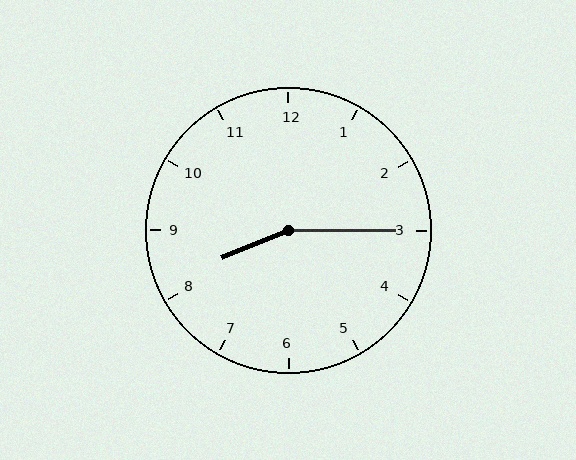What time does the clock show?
8:15.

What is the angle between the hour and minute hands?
Approximately 158 degrees.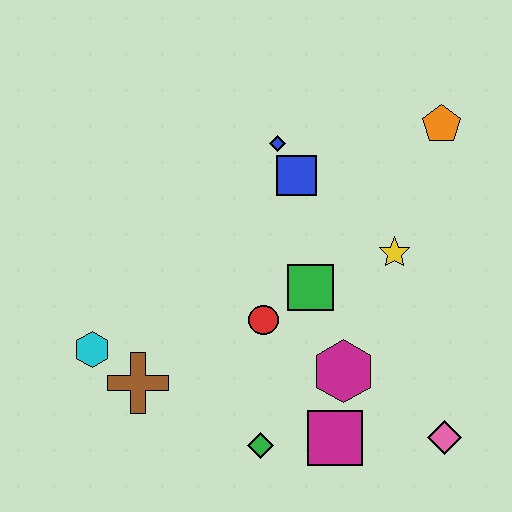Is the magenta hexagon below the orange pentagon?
Yes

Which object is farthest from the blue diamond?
The pink diamond is farthest from the blue diamond.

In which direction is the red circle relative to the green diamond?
The red circle is above the green diamond.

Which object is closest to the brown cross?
The cyan hexagon is closest to the brown cross.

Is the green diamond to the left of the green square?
Yes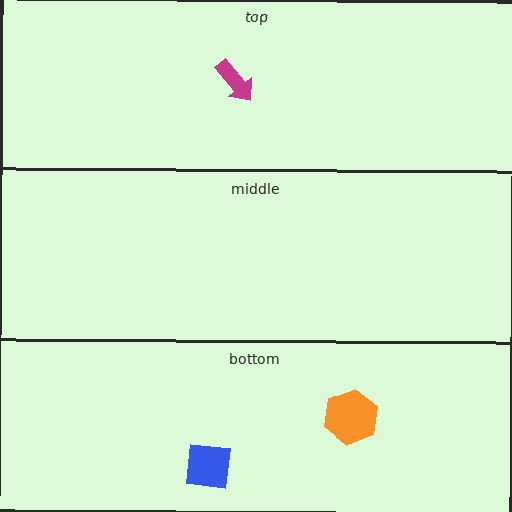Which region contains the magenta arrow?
The top region.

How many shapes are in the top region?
1.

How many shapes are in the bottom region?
2.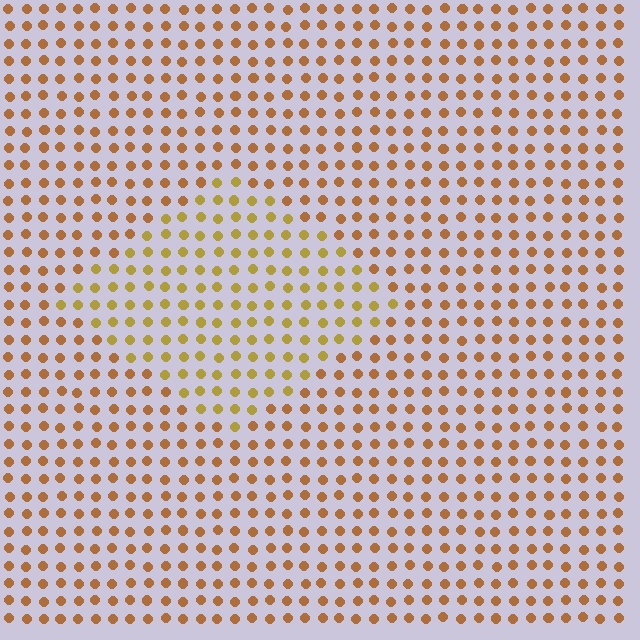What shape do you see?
I see a diamond.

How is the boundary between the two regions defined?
The boundary is defined purely by a slight shift in hue (about 25 degrees). Spacing, size, and orientation are identical on both sides.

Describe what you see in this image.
The image is filled with small brown elements in a uniform arrangement. A diamond-shaped region is visible where the elements are tinted to a slightly different hue, forming a subtle color boundary.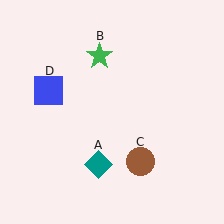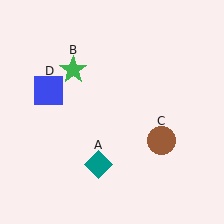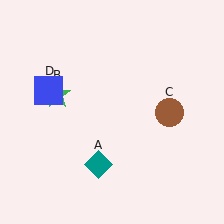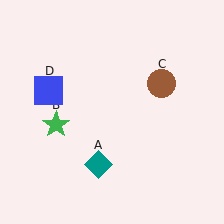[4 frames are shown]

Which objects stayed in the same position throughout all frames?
Teal diamond (object A) and blue square (object D) remained stationary.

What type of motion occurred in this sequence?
The green star (object B), brown circle (object C) rotated counterclockwise around the center of the scene.